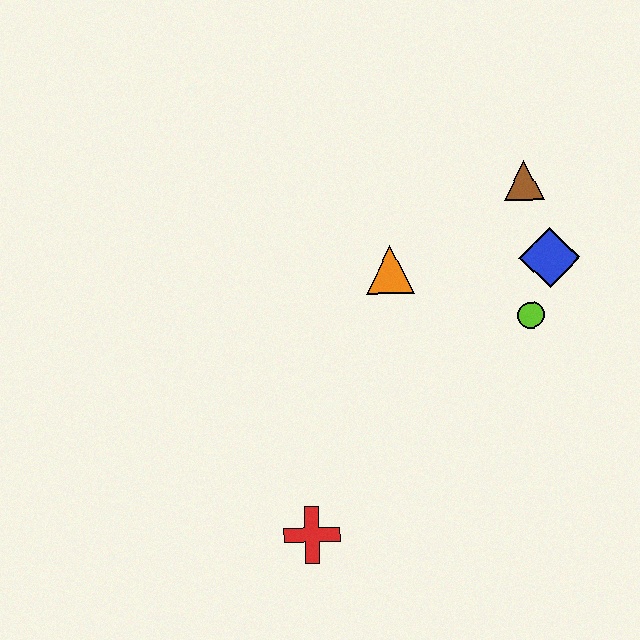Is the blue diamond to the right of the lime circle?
Yes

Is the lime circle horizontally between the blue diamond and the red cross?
Yes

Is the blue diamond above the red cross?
Yes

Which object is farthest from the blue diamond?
The red cross is farthest from the blue diamond.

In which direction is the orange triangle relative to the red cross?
The orange triangle is above the red cross.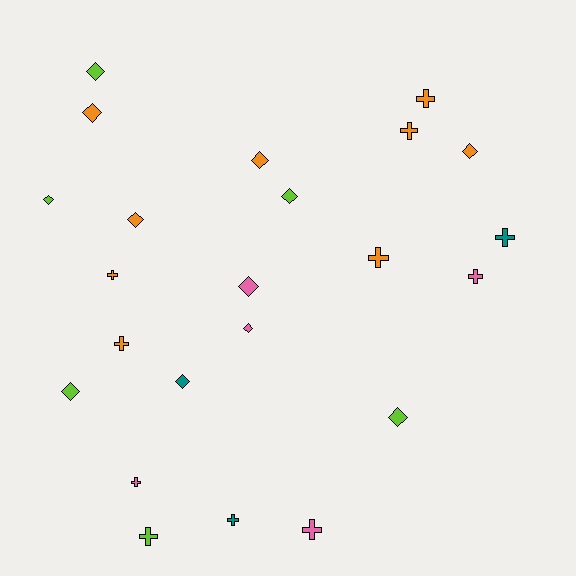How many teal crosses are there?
There are 2 teal crosses.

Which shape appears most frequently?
Diamond, with 12 objects.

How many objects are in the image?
There are 23 objects.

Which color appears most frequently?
Orange, with 9 objects.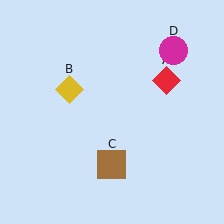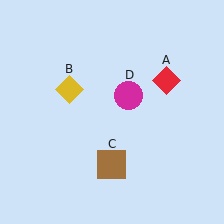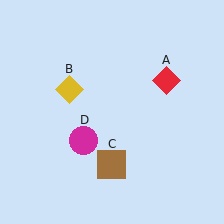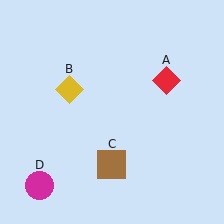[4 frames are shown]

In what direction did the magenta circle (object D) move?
The magenta circle (object D) moved down and to the left.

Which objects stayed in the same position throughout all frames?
Red diamond (object A) and yellow diamond (object B) and brown square (object C) remained stationary.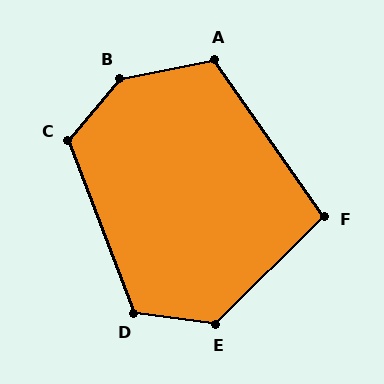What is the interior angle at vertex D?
Approximately 119 degrees (obtuse).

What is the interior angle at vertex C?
Approximately 119 degrees (obtuse).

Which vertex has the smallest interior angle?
F, at approximately 100 degrees.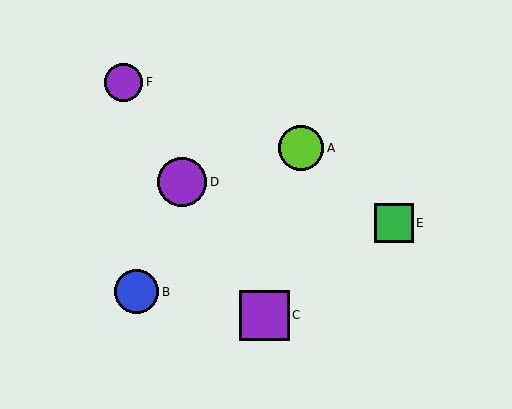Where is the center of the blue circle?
The center of the blue circle is at (137, 292).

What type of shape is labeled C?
Shape C is a purple square.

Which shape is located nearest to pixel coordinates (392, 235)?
The green square (labeled E) at (394, 223) is nearest to that location.